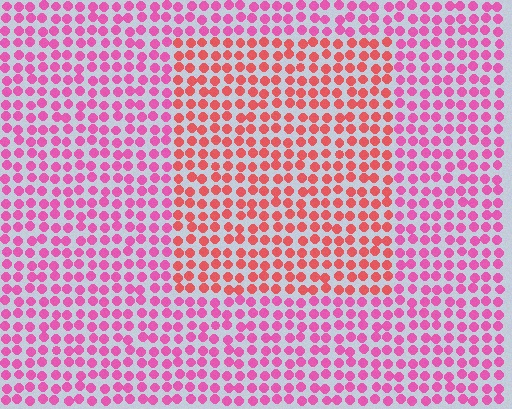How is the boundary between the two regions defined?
The boundary is defined purely by a slight shift in hue (about 35 degrees). Spacing, size, and orientation are identical on both sides.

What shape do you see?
I see a rectangle.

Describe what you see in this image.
The image is filled with small pink elements in a uniform arrangement. A rectangle-shaped region is visible where the elements are tinted to a slightly different hue, forming a subtle color boundary.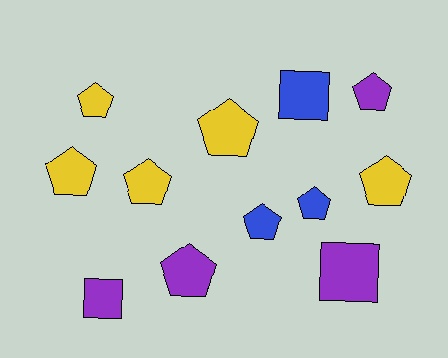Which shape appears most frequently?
Pentagon, with 9 objects.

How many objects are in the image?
There are 12 objects.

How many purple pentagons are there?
There are 2 purple pentagons.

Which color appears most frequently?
Yellow, with 5 objects.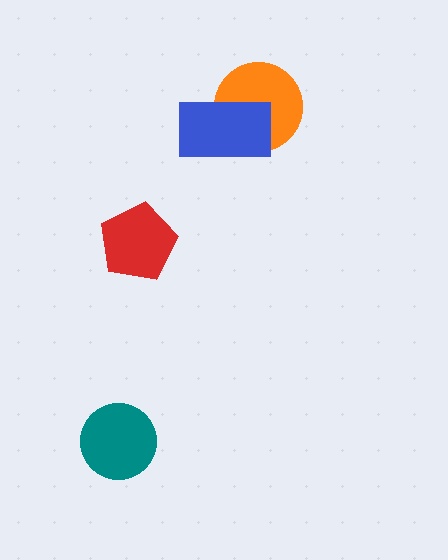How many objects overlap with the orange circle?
1 object overlaps with the orange circle.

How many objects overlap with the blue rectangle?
1 object overlaps with the blue rectangle.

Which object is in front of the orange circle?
The blue rectangle is in front of the orange circle.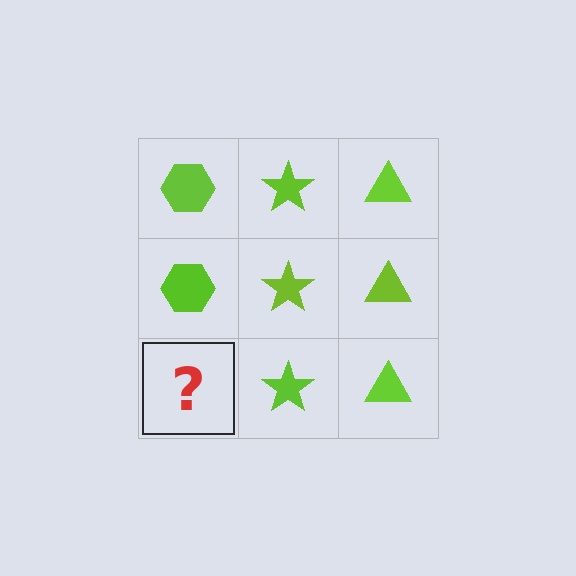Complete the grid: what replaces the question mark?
The question mark should be replaced with a lime hexagon.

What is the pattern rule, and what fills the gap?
The rule is that each column has a consistent shape. The gap should be filled with a lime hexagon.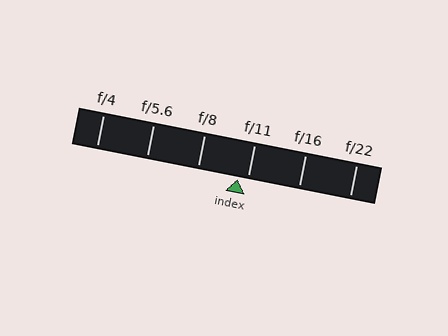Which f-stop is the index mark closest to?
The index mark is closest to f/11.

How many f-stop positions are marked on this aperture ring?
There are 6 f-stop positions marked.